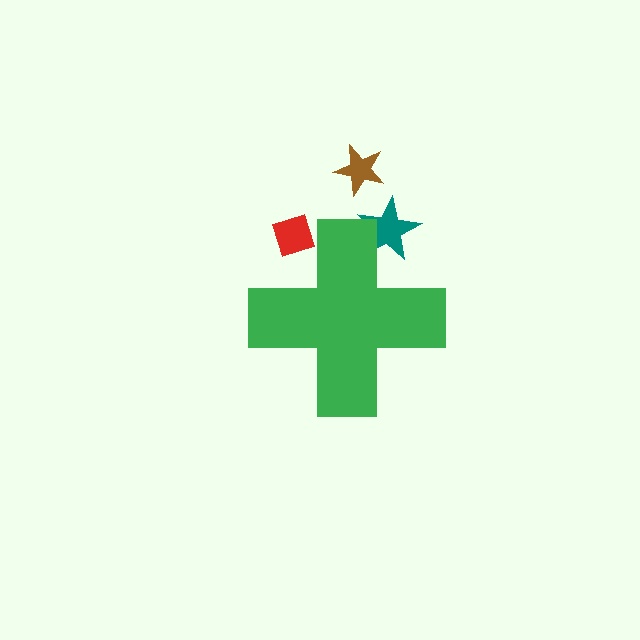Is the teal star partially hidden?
Yes, the teal star is partially hidden behind the green cross.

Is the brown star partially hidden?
No, the brown star is fully visible.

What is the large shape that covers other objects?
A green cross.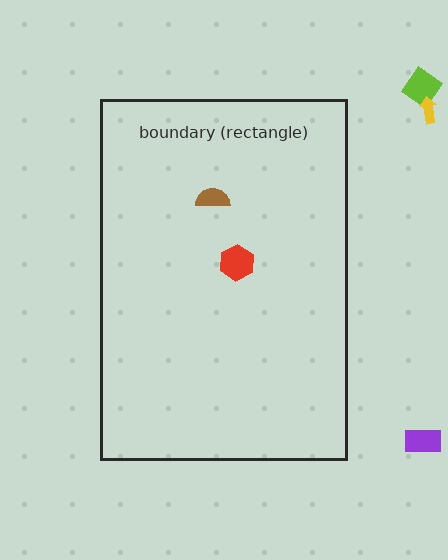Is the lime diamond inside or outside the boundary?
Outside.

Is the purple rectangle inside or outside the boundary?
Outside.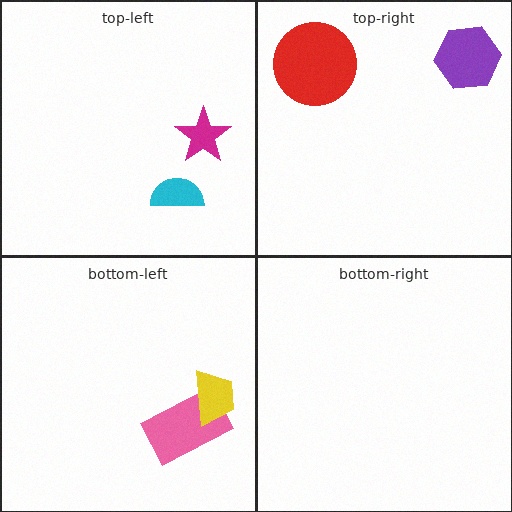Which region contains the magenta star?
The top-left region.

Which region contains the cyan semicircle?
The top-left region.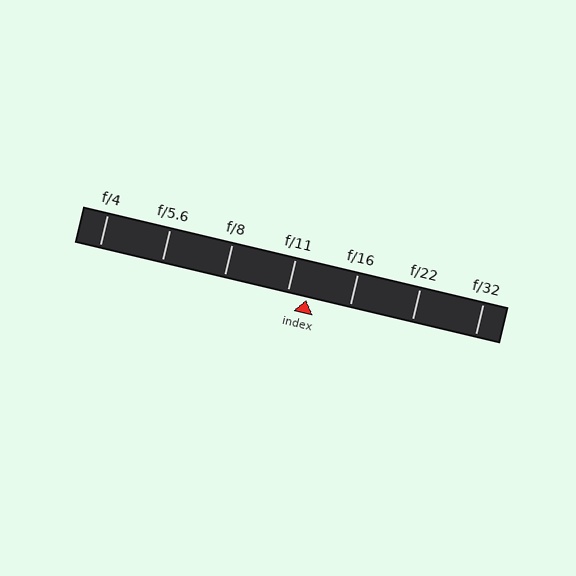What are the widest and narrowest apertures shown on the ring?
The widest aperture shown is f/4 and the narrowest is f/32.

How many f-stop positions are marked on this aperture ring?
There are 7 f-stop positions marked.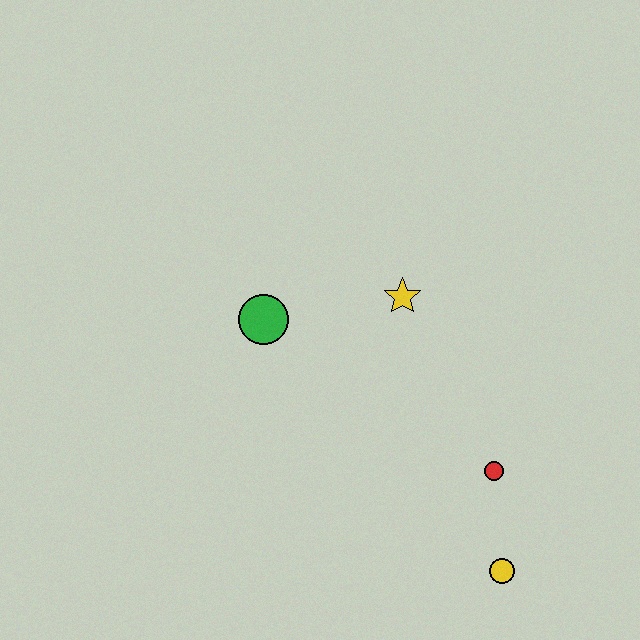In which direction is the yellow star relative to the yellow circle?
The yellow star is above the yellow circle.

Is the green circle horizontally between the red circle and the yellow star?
No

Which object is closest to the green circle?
The yellow star is closest to the green circle.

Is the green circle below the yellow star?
Yes